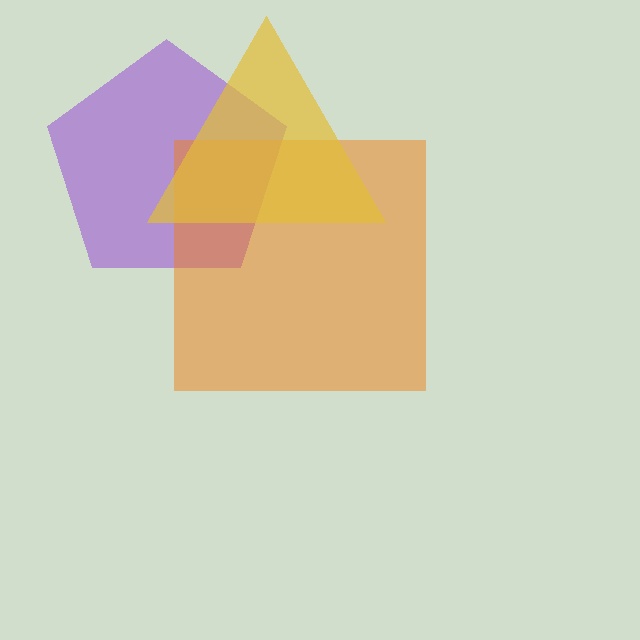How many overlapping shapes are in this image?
There are 3 overlapping shapes in the image.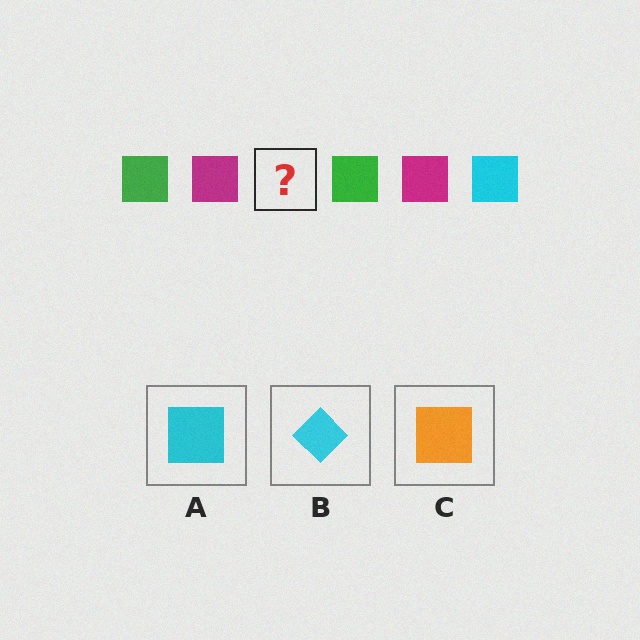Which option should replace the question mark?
Option A.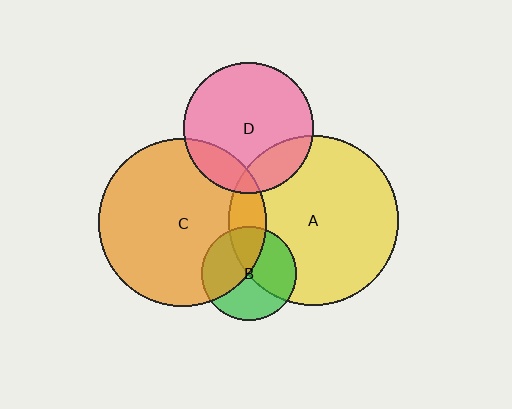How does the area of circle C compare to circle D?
Approximately 1.6 times.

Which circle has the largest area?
Circle A (yellow).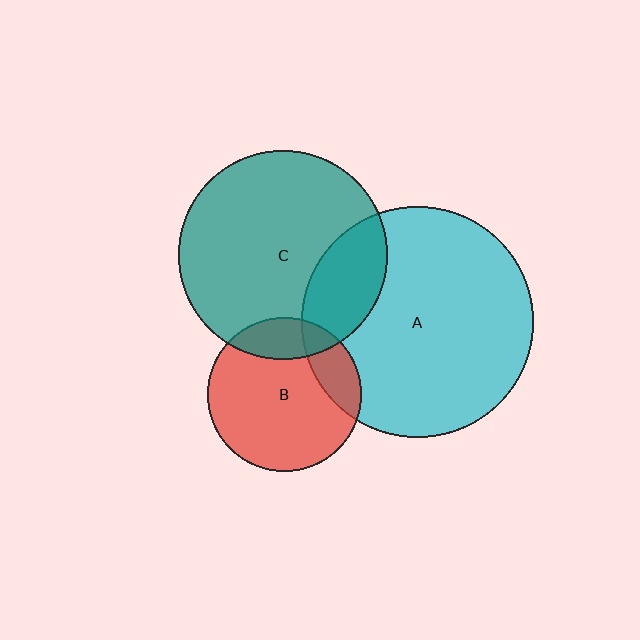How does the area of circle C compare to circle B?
Approximately 1.9 times.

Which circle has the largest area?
Circle A (cyan).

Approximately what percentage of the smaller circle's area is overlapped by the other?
Approximately 25%.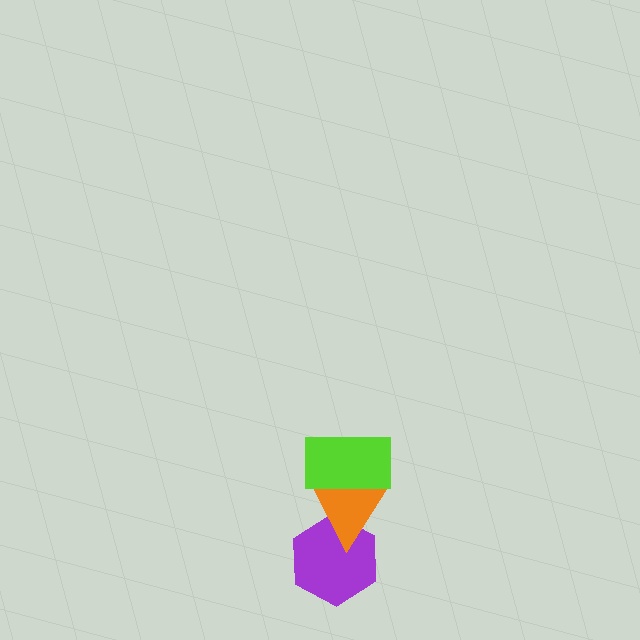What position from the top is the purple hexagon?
The purple hexagon is 3rd from the top.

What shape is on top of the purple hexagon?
The orange triangle is on top of the purple hexagon.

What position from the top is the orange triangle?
The orange triangle is 2nd from the top.